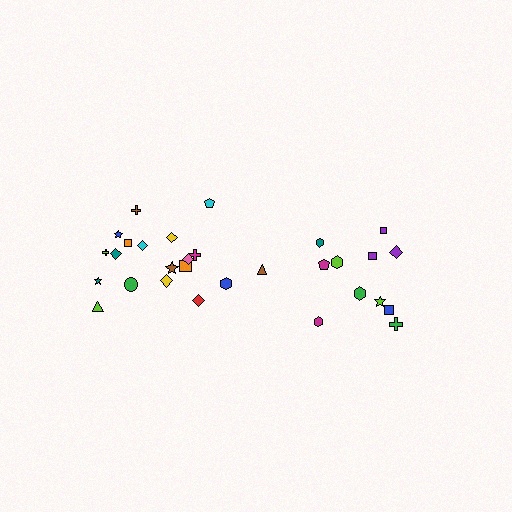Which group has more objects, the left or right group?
The left group.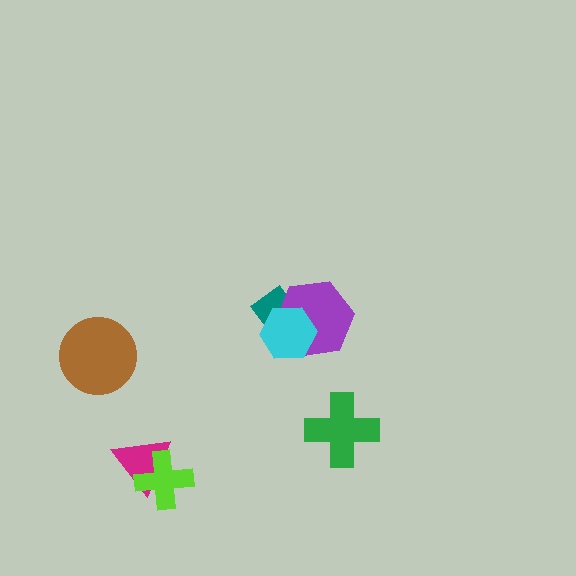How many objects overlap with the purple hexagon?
2 objects overlap with the purple hexagon.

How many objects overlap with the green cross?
0 objects overlap with the green cross.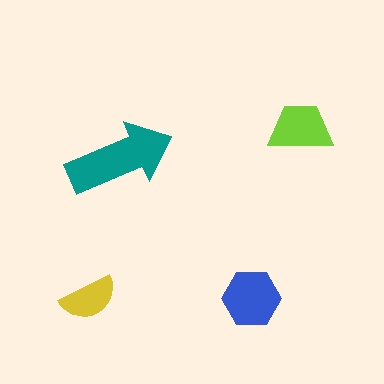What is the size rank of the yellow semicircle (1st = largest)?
4th.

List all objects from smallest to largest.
The yellow semicircle, the lime trapezoid, the blue hexagon, the teal arrow.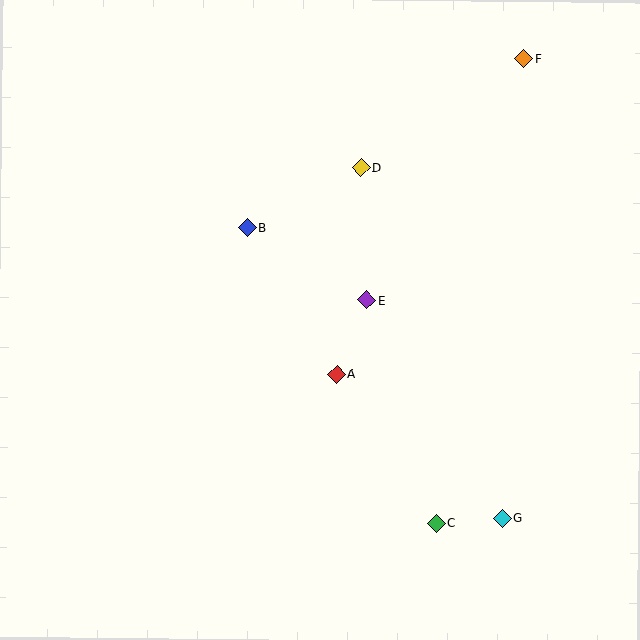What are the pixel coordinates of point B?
Point B is at (247, 228).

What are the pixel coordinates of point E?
Point E is at (367, 300).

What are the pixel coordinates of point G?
Point G is at (502, 518).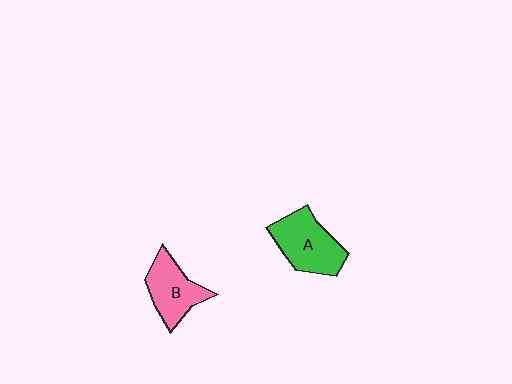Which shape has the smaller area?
Shape B (pink).